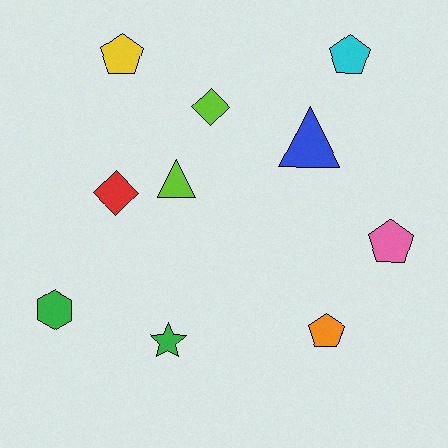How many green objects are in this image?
There are 2 green objects.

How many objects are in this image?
There are 10 objects.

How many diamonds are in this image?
There are 2 diamonds.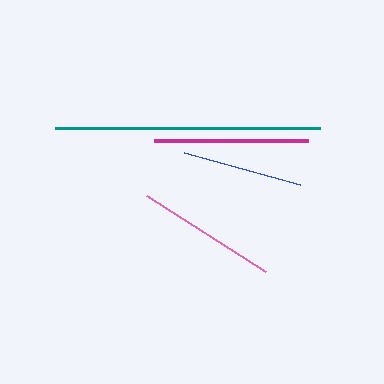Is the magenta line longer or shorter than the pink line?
The magenta line is longer than the pink line.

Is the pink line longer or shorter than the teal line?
The teal line is longer than the pink line.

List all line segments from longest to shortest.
From longest to shortest: teal, magenta, pink, blue.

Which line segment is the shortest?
The blue line is the shortest at approximately 120 pixels.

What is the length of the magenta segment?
The magenta segment is approximately 154 pixels long.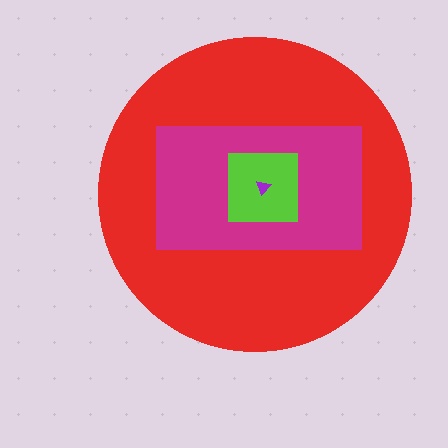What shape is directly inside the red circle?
The magenta rectangle.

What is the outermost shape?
The red circle.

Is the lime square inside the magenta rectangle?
Yes.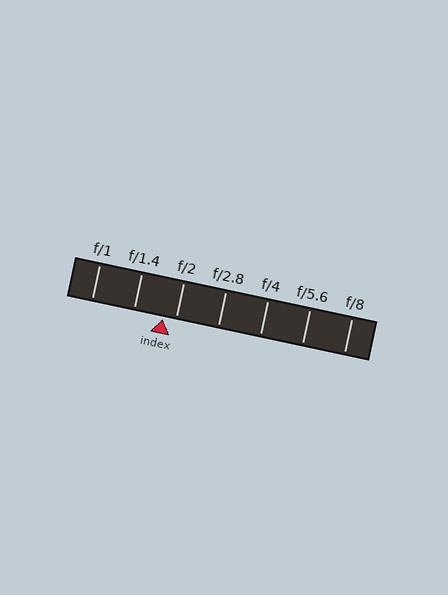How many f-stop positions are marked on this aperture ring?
There are 7 f-stop positions marked.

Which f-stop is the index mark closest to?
The index mark is closest to f/2.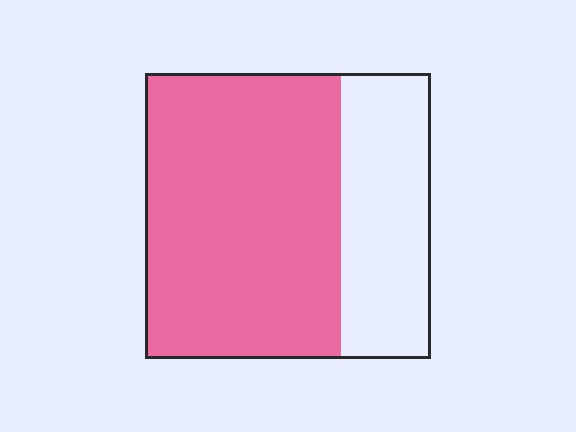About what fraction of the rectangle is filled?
About two thirds (2/3).